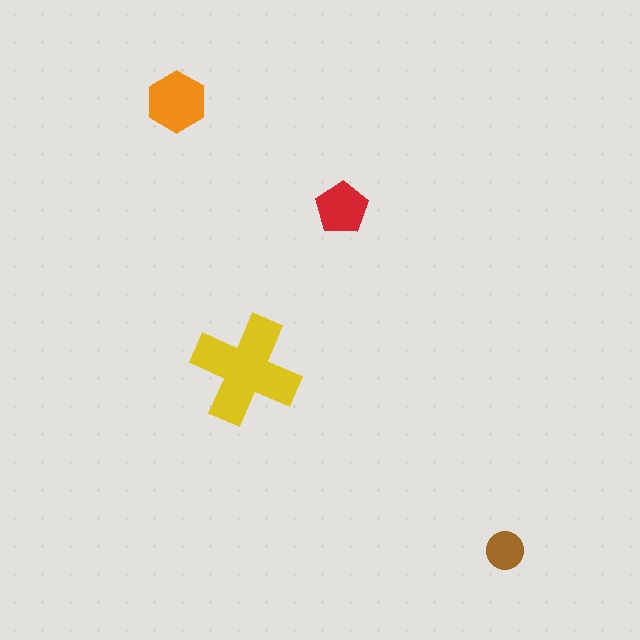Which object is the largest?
The yellow cross.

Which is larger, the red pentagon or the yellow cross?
The yellow cross.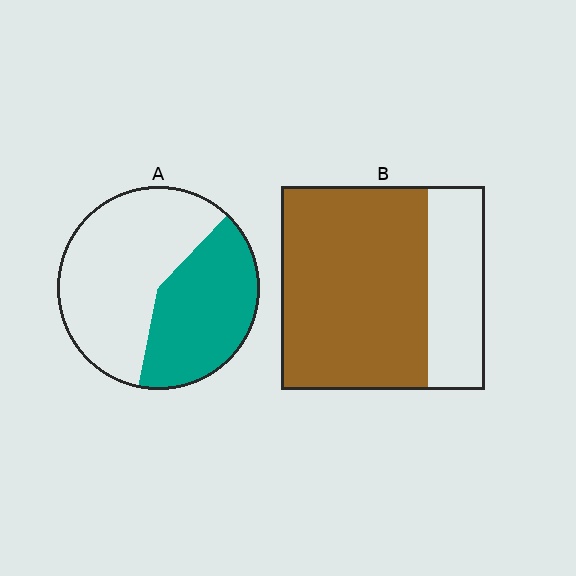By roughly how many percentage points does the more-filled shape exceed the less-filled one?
By roughly 30 percentage points (B over A).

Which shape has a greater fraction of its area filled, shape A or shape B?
Shape B.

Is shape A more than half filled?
No.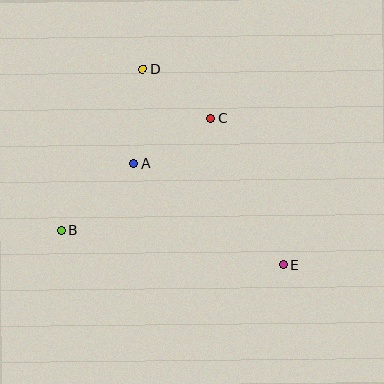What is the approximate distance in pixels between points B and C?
The distance between B and C is approximately 187 pixels.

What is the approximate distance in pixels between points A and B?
The distance between A and B is approximately 98 pixels.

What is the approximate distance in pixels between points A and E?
The distance between A and E is approximately 180 pixels.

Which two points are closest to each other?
Points C and D are closest to each other.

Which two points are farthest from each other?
Points D and E are farthest from each other.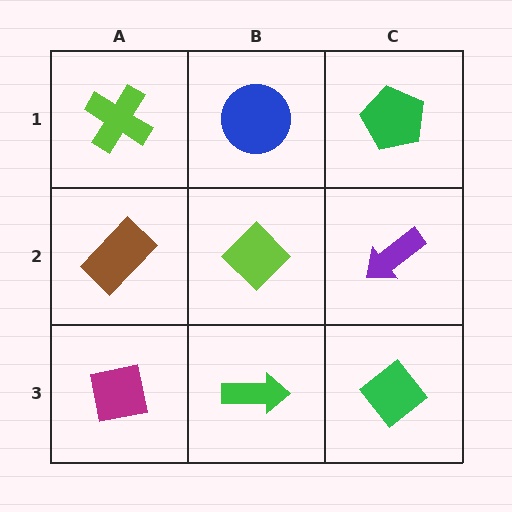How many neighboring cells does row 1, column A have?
2.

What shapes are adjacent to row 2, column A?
A lime cross (row 1, column A), a magenta square (row 3, column A), a lime diamond (row 2, column B).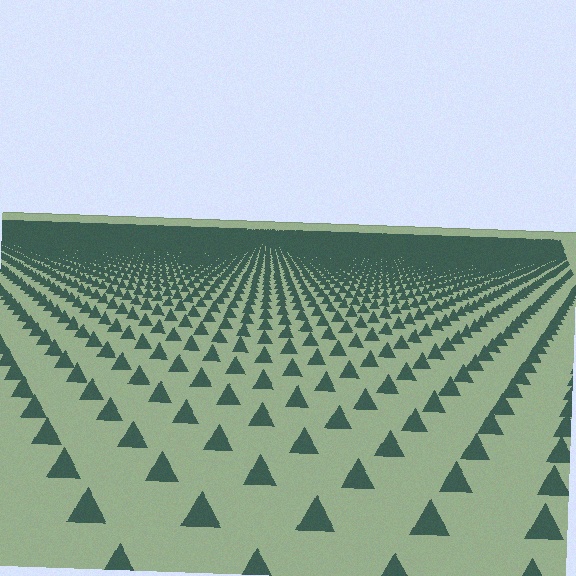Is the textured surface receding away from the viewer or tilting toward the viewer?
The surface is receding away from the viewer. Texture elements get smaller and denser toward the top.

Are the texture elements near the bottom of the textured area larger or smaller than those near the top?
Larger. Near the bottom, elements are closer to the viewer and appear at a bigger on-screen size.